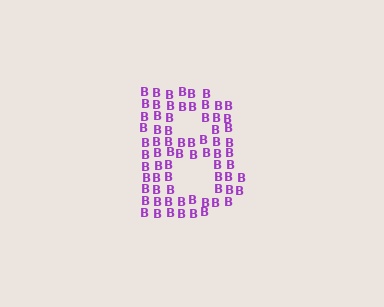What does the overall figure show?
The overall figure shows the letter B.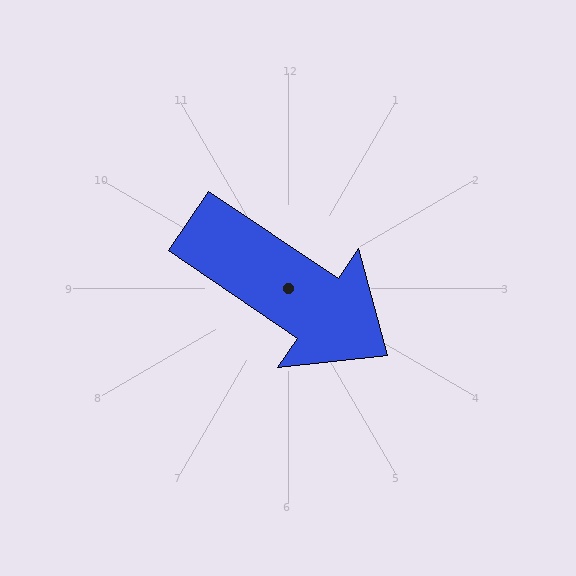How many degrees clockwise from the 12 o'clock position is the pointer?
Approximately 124 degrees.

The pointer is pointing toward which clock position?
Roughly 4 o'clock.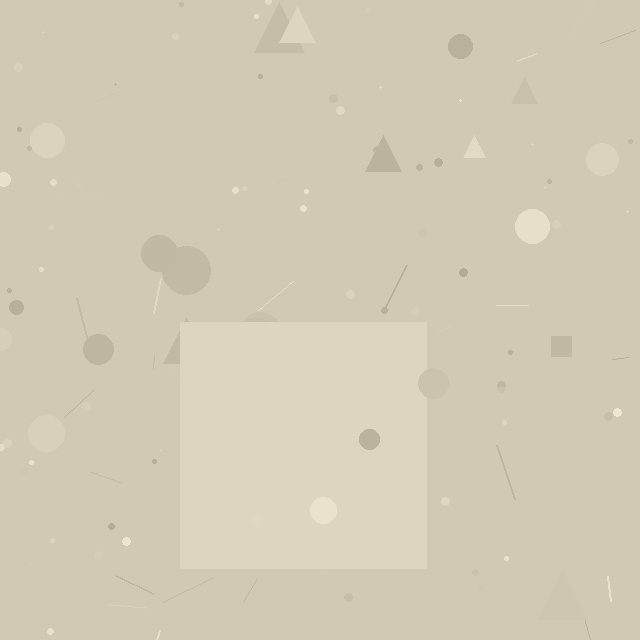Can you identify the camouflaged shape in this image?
The camouflaged shape is a square.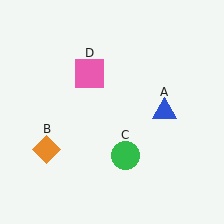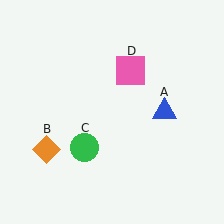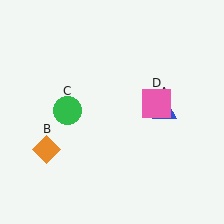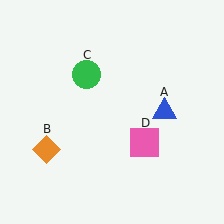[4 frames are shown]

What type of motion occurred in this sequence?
The green circle (object C), pink square (object D) rotated clockwise around the center of the scene.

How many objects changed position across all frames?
2 objects changed position: green circle (object C), pink square (object D).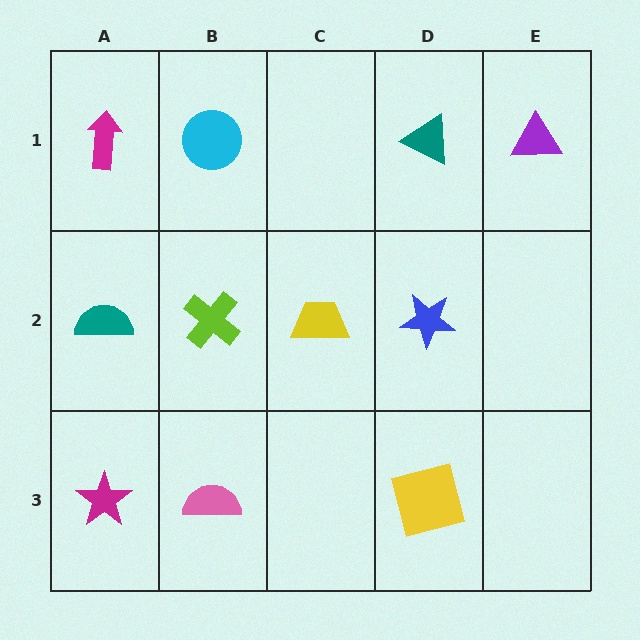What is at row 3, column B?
A pink semicircle.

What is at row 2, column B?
A lime cross.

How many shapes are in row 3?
3 shapes.